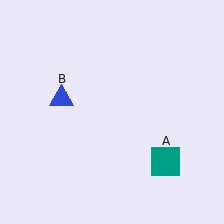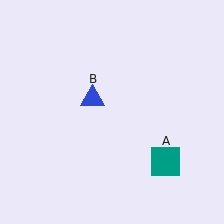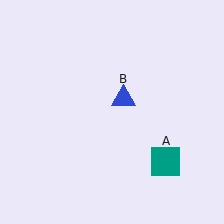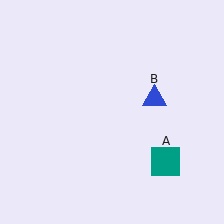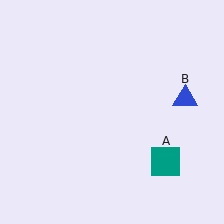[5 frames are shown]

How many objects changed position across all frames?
1 object changed position: blue triangle (object B).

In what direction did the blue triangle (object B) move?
The blue triangle (object B) moved right.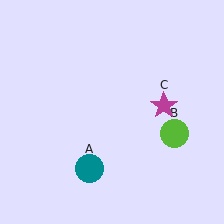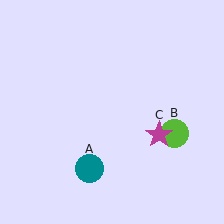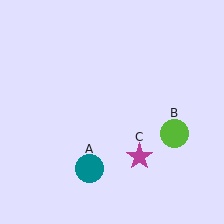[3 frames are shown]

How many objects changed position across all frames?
1 object changed position: magenta star (object C).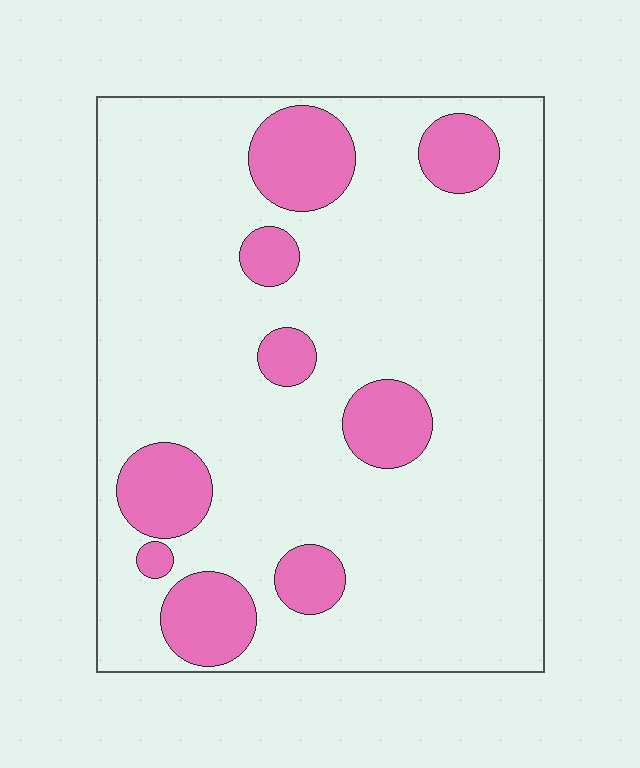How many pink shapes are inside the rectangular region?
9.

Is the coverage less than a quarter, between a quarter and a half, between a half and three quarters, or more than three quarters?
Less than a quarter.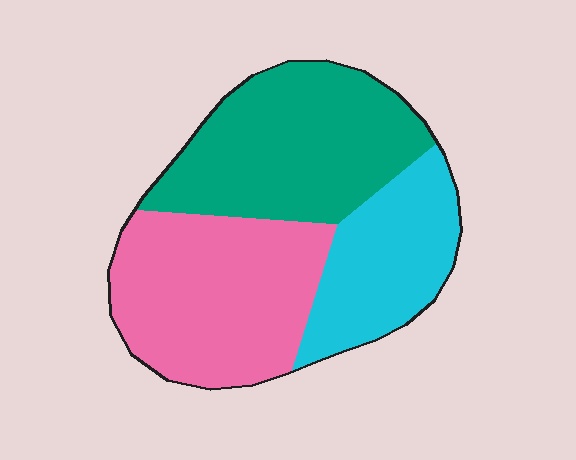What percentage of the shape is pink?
Pink takes up about three eighths (3/8) of the shape.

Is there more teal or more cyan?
Teal.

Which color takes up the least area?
Cyan, at roughly 25%.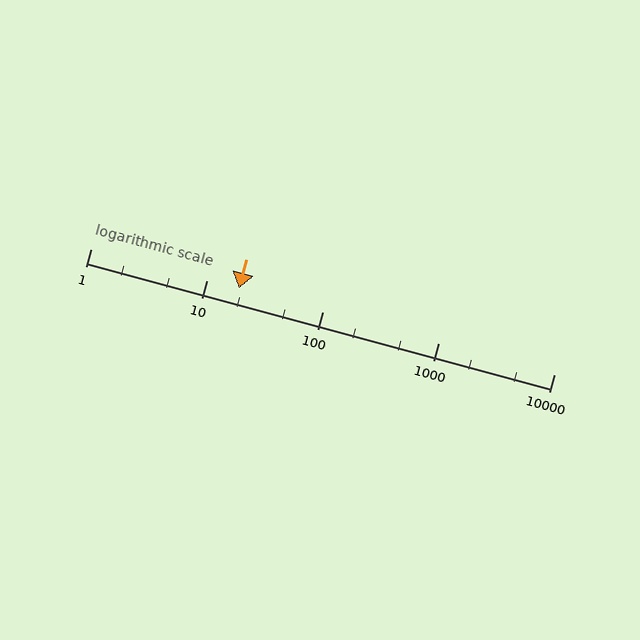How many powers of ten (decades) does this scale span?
The scale spans 4 decades, from 1 to 10000.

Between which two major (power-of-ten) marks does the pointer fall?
The pointer is between 10 and 100.